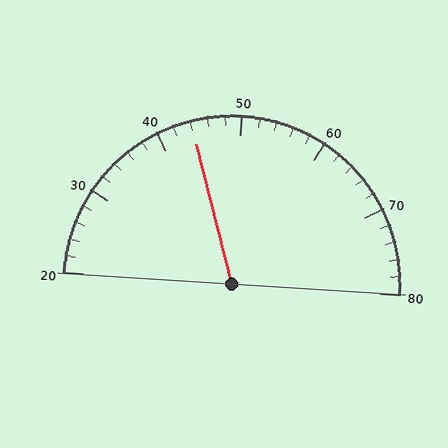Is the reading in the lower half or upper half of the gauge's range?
The reading is in the lower half of the range (20 to 80).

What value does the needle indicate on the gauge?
The needle indicates approximately 44.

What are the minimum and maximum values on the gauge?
The gauge ranges from 20 to 80.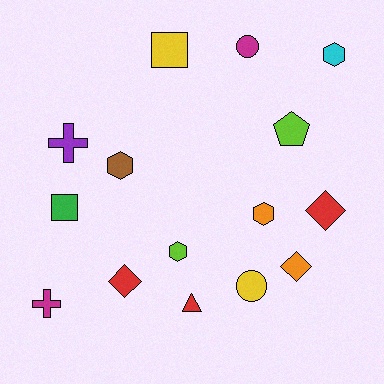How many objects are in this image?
There are 15 objects.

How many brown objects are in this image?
There is 1 brown object.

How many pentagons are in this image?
There is 1 pentagon.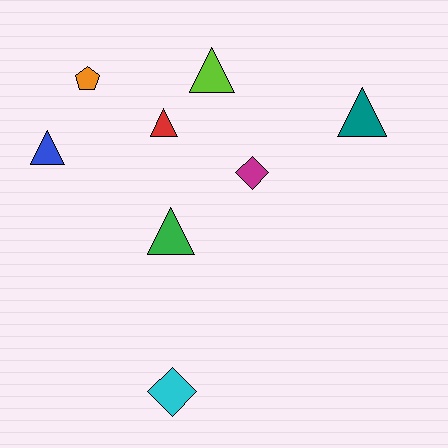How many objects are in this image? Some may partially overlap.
There are 8 objects.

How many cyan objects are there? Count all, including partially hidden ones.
There is 1 cyan object.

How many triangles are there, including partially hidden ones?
There are 5 triangles.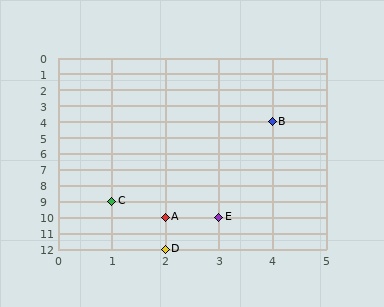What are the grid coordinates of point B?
Point B is at grid coordinates (4, 4).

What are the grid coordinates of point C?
Point C is at grid coordinates (1, 9).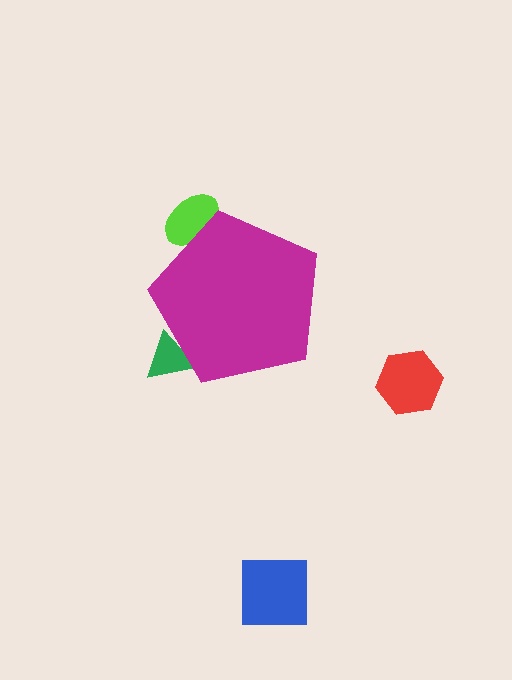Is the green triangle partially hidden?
Yes, the green triangle is partially hidden behind the magenta pentagon.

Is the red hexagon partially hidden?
No, the red hexagon is fully visible.